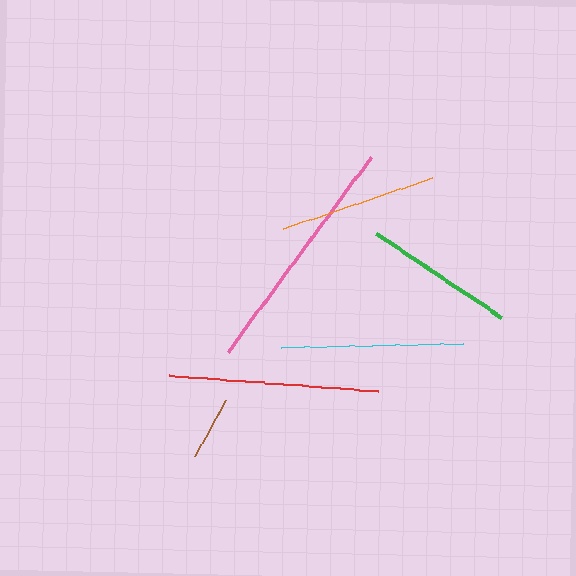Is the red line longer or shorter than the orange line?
The red line is longer than the orange line.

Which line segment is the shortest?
The brown line is the shortest at approximately 65 pixels.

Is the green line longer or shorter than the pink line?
The pink line is longer than the green line.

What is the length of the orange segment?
The orange segment is approximately 158 pixels long.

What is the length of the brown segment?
The brown segment is approximately 65 pixels long.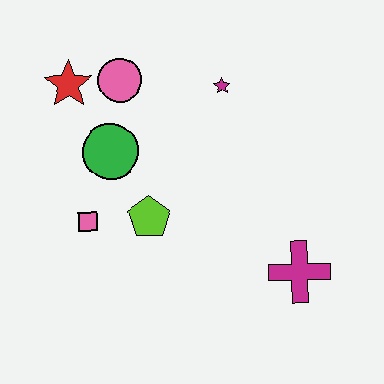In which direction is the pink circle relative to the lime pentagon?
The pink circle is above the lime pentagon.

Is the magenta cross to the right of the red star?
Yes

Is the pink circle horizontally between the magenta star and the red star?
Yes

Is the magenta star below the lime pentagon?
No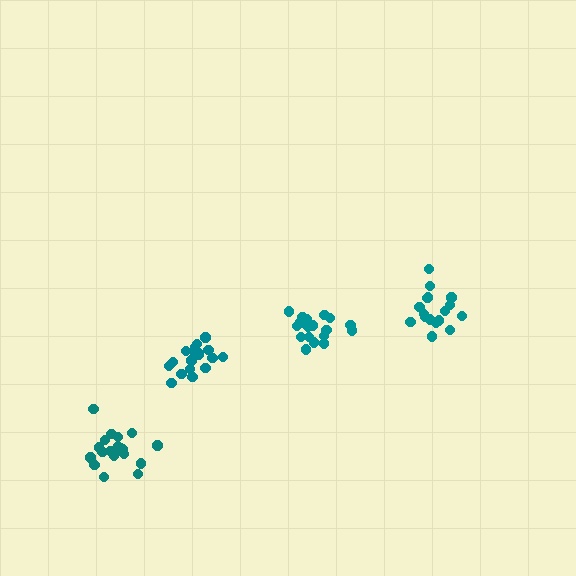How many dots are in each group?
Group 1: 19 dots, Group 2: 21 dots, Group 3: 20 dots, Group 4: 17 dots (77 total).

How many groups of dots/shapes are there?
There are 4 groups.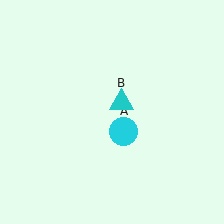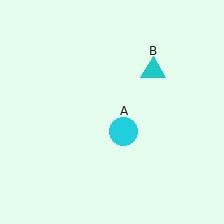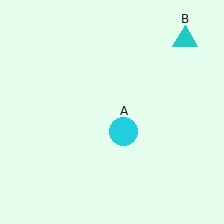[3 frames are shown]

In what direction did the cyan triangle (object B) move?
The cyan triangle (object B) moved up and to the right.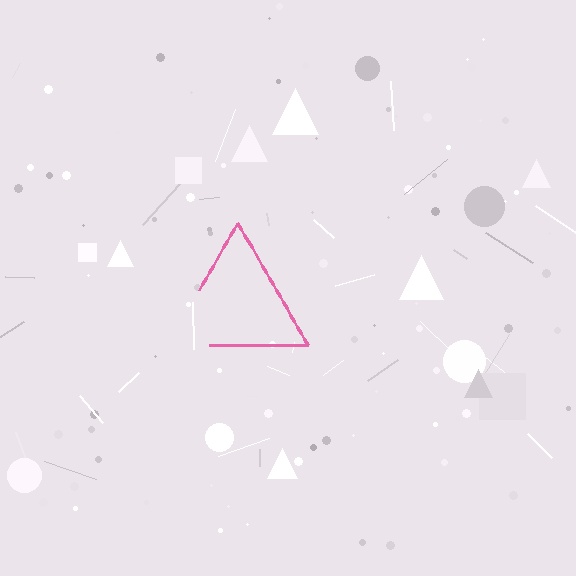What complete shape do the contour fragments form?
The contour fragments form a triangle.